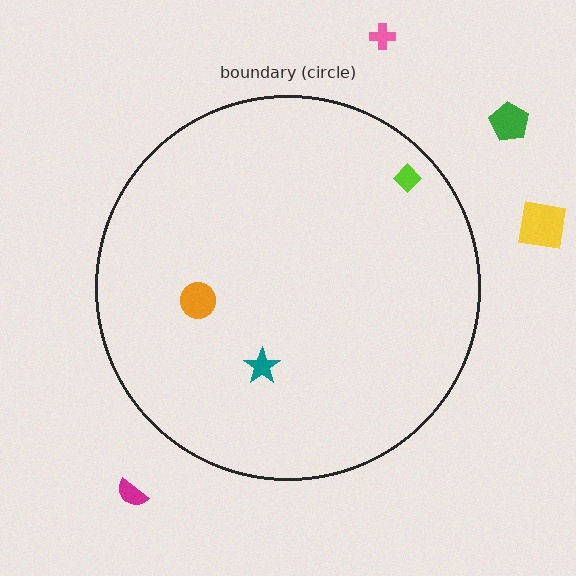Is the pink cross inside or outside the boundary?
Outside.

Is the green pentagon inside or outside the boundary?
Outside.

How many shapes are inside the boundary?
3 inside, 4 outside.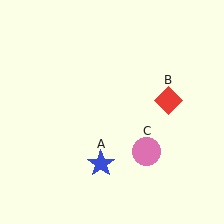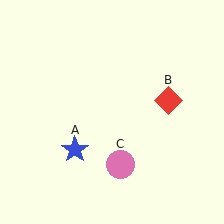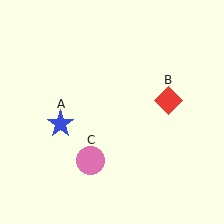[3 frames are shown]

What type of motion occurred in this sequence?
The blue star (object A), pink circle (object C) rotated clockwise around the center of the scene.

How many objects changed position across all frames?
2 objects changed position: blue star (object A), pink circle (object C).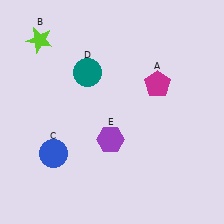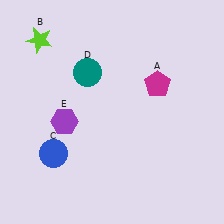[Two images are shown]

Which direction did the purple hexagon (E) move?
The purple hexagon (E) moved left.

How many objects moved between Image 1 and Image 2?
1 object moved between the two images.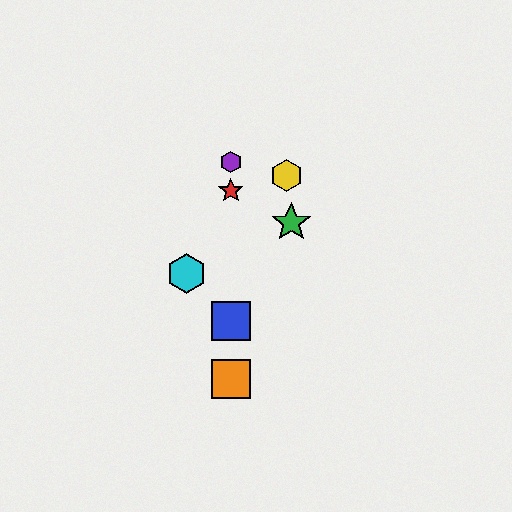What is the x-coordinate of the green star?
The green star is at x≈291.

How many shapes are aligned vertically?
4 shapes (the red star, the blue square, the purple hexagon, the orange square) are aligned vertically.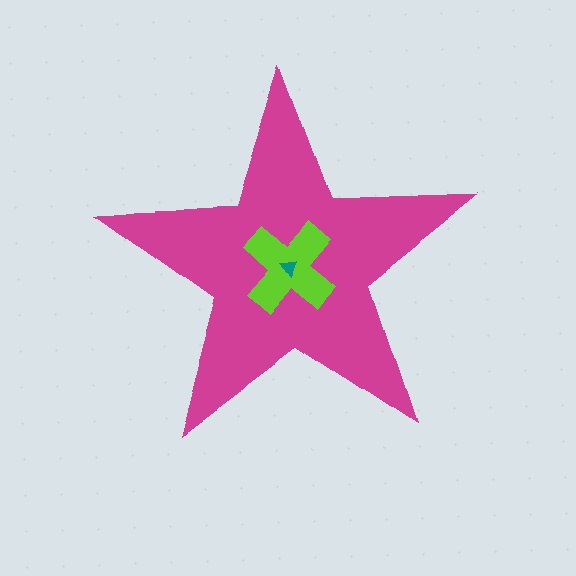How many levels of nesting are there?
3.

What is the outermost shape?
The magenta star.